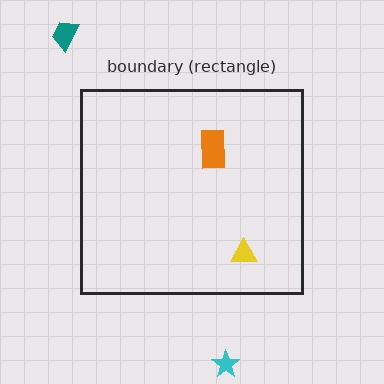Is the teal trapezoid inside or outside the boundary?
Outside.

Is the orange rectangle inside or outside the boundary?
Inside.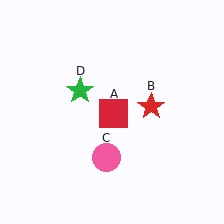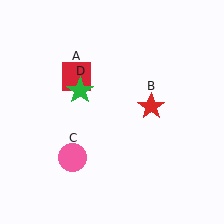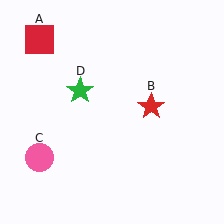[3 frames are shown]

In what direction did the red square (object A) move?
The red square (object A) moved up and to the left.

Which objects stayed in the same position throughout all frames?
Red star (object B) and green star (object D) remained stationary.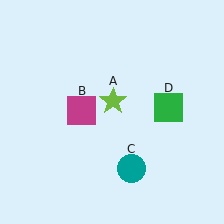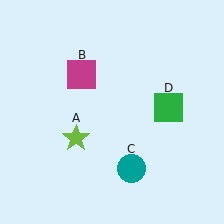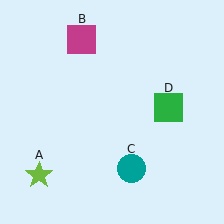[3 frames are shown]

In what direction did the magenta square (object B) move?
The magenta square (object B) moved up.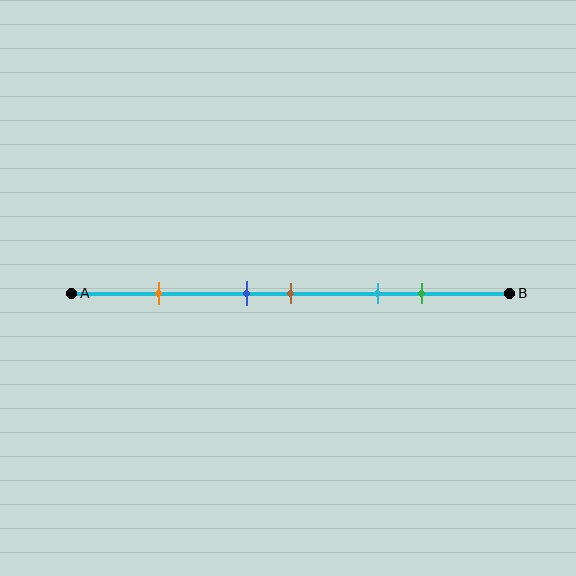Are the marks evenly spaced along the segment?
No, the marks are not evenly spaced.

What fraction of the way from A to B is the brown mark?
The brown mark is approximately 50% (0.5) of the way from A to B.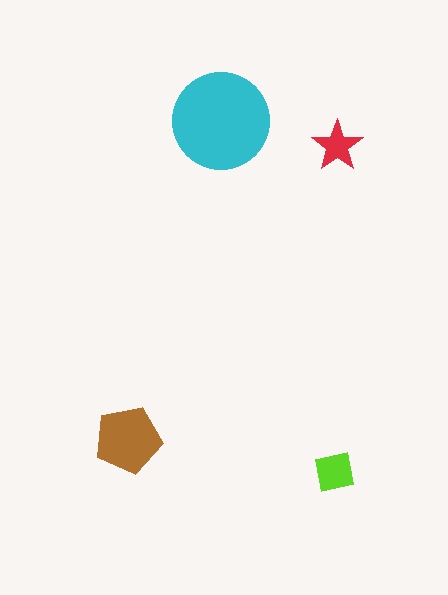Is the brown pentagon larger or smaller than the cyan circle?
Smaller.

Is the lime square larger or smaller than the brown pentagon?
Smaller.